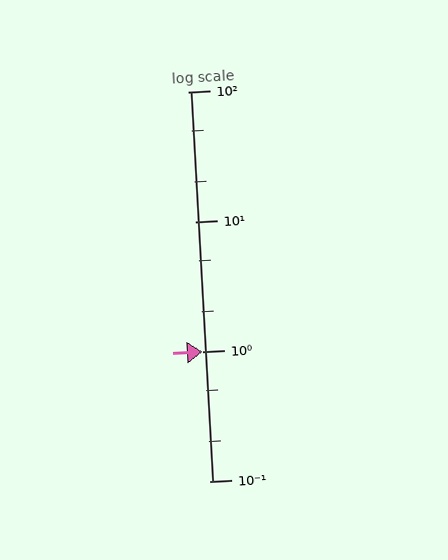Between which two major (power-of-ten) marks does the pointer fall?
The pointer is between 1 and 10.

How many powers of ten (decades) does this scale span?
The scale spans 3 decades, from 0.1 to 100.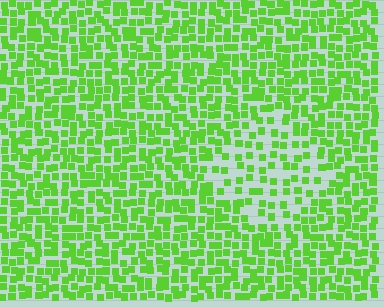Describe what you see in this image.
The image contains small lime elements arranged at two different densities. A diamond-shaped region is visible where the elements are less densely packed than the surrounding area.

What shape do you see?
I see a diamond.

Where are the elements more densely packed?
The elements are more densely packed outside the diamond boundary.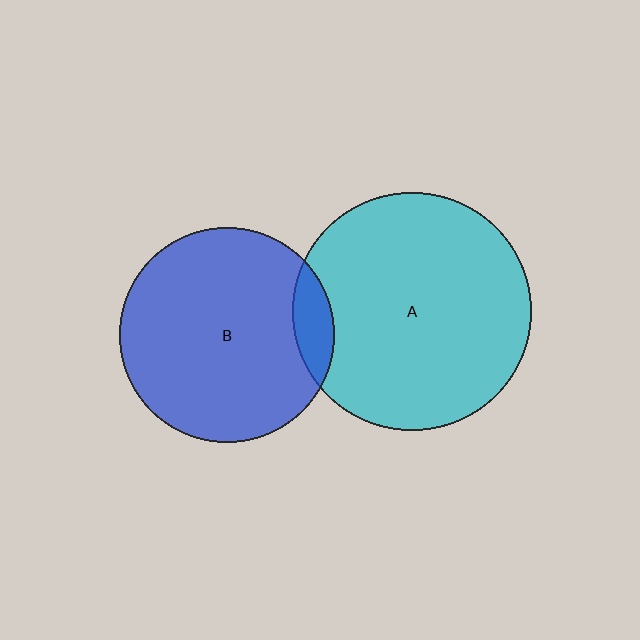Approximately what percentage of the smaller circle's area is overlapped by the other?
Approximately 10%.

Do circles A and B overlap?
Yes.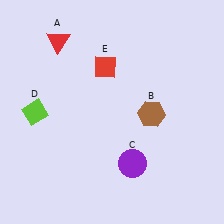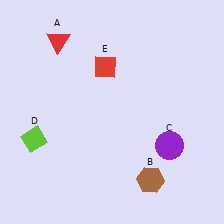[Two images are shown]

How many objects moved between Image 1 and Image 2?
3 objects moved between the two images.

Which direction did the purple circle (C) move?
The purple circle (C) moved right.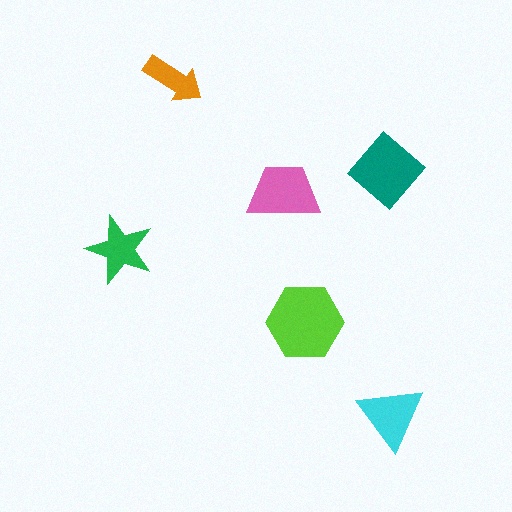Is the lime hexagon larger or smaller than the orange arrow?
Larger.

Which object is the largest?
The lime hexagon.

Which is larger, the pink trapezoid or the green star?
The pink trapezoid.